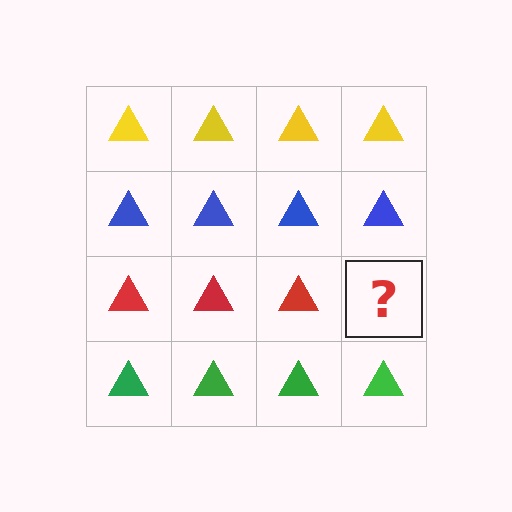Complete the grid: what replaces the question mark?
The question mark should be replaced with a red triangle.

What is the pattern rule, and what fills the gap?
The rule is that each row has a consistent color. The gap should be filled with a red triangle.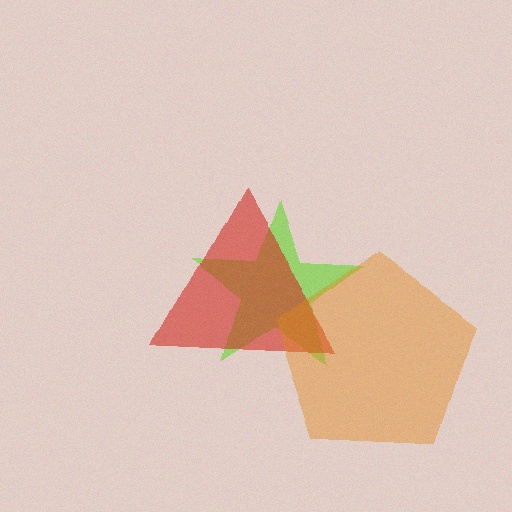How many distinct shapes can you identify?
There are 3 distinct shapes: a lime star, a red triangle, an orange pentagon.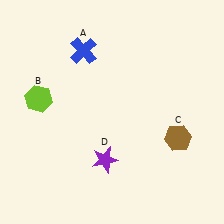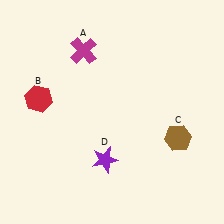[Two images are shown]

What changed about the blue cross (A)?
In Image 1, A is blue. In Image 2, it changed to magenta.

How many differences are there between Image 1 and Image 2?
There are 2 differences between the two images.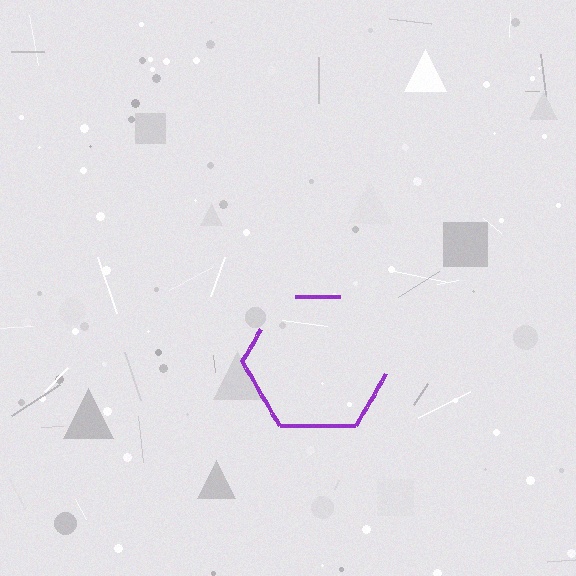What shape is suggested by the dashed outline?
The dashed outline suggests a hexagon.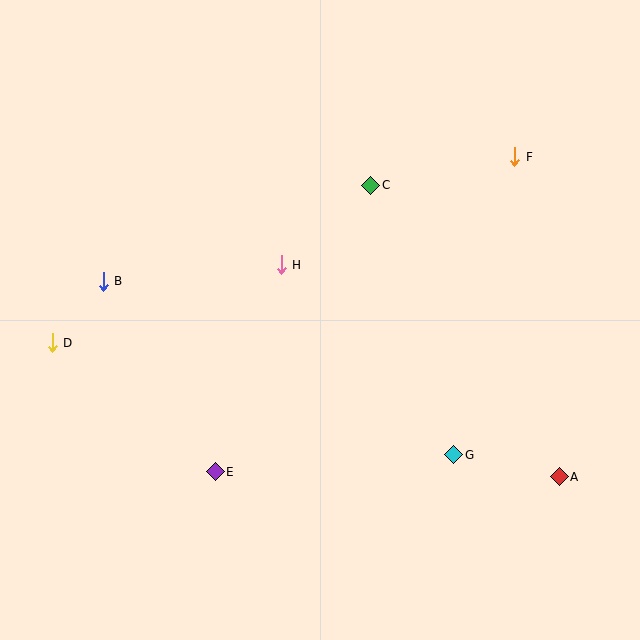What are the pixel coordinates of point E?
Point E is at (215, 472).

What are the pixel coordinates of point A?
Point A is at (559, 477).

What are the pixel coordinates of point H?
Point H is at (281, 265).